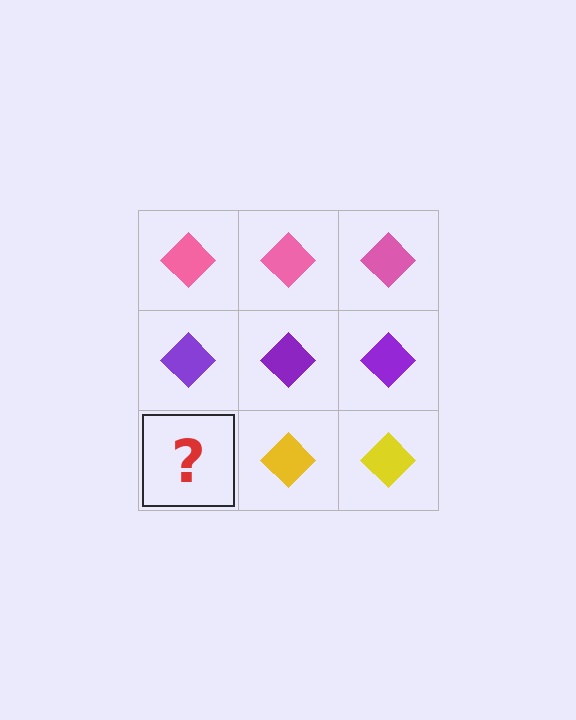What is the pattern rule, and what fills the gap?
The rule is that each row has a consistent color. The gap should be filled with a yellow diamond.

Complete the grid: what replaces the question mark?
The question mark should be replaced with a yellow diamond.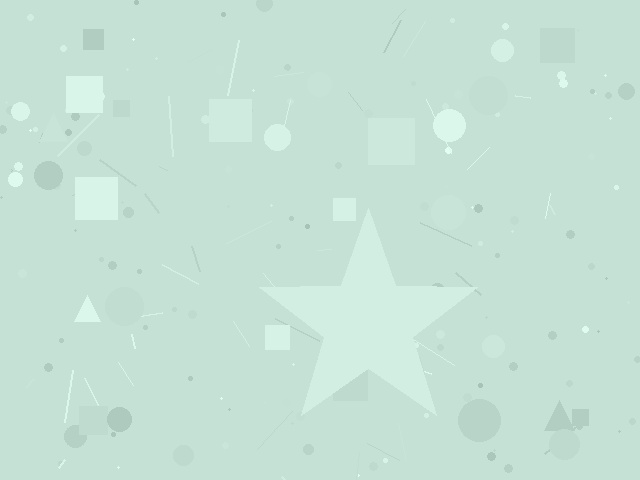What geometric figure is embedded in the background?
A star is embedded in the background.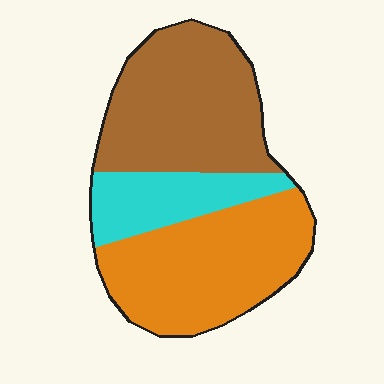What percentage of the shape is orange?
Orange covers 41% of the shape.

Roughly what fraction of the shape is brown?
Brown covers roughly 40% of the shape.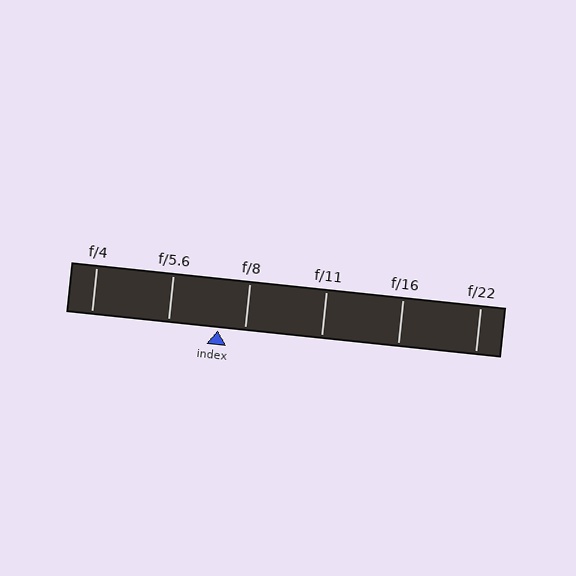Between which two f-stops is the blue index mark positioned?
The index mark is between f/5.6 and f/8.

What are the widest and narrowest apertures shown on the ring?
The widest aperture shown is f/4 and the narrowest is f/22.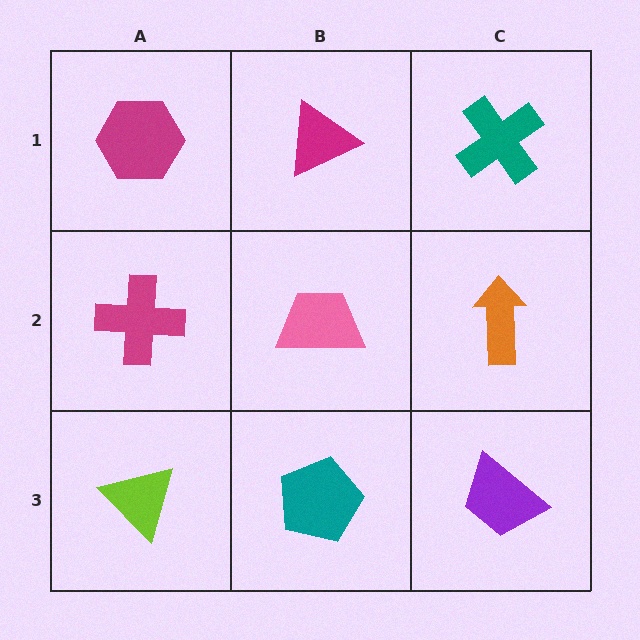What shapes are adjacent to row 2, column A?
A magenta hexagon (row 1, column A), a lime triangle (row 3, column A), a pink trapezoid (row 2, column B).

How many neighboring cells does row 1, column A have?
2.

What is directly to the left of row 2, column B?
A magenta cross.